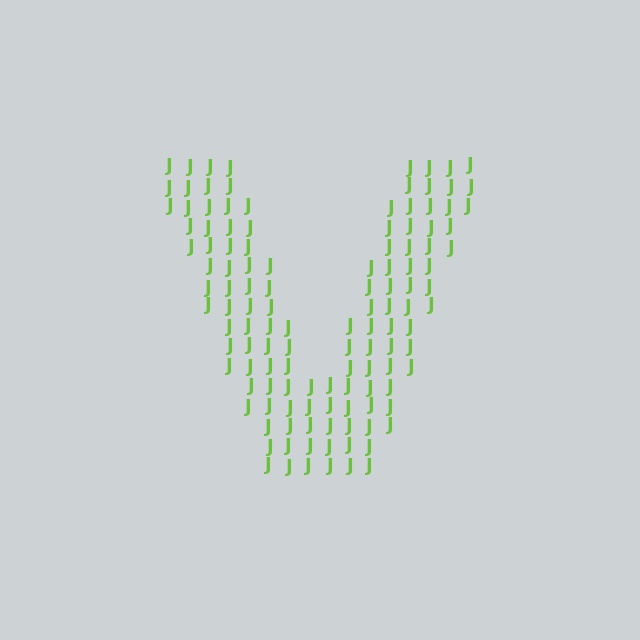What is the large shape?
The large shape is the letter V.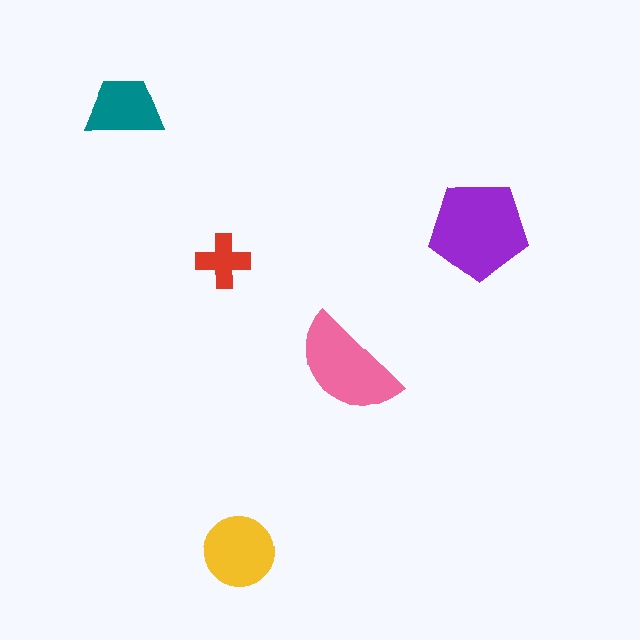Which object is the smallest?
The red cross.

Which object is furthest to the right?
The purple pentagon is rightmost.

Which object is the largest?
The purple pentagon.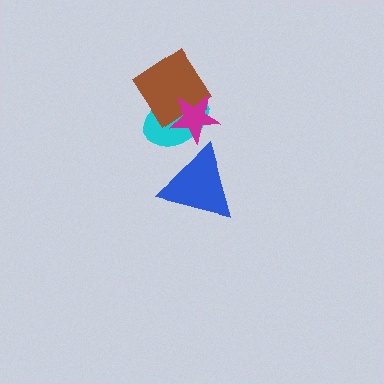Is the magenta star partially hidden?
No, no other shape covers it.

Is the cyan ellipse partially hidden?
Yes, it is partially covered by another shape.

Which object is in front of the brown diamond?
The magenta star is in front of the brown diamond.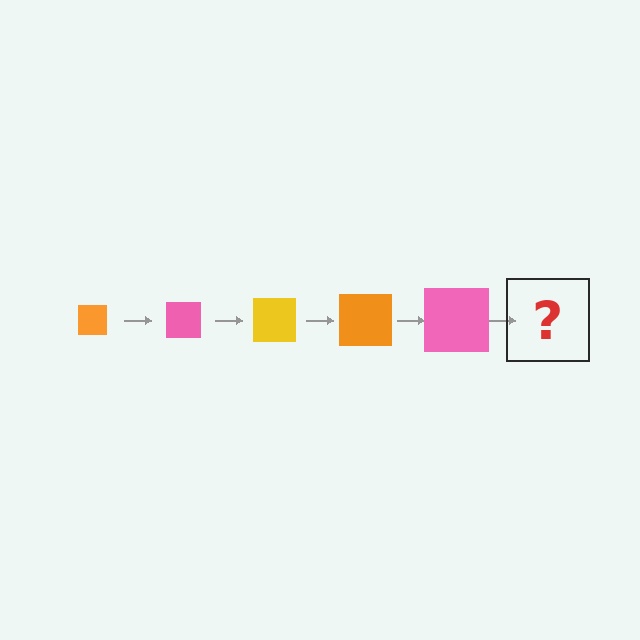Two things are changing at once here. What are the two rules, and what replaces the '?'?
The two rules are that the square grows larger each step and the color cycles through orange, pink, and yellow. The '?' should be a yellow square, larger than the previous one.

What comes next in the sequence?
The next element should be a yellow square, larger than the previous one.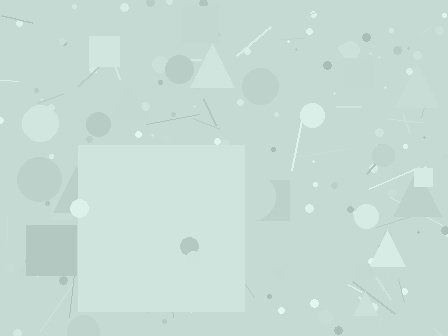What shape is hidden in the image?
A square is hidden in the image.